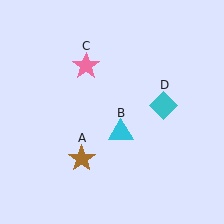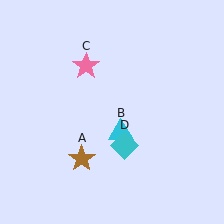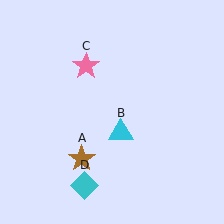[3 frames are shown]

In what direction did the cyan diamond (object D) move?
The cyan diamond (object D) moved down and to the left.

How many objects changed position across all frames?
1 object changed position: cyan diamond (object D).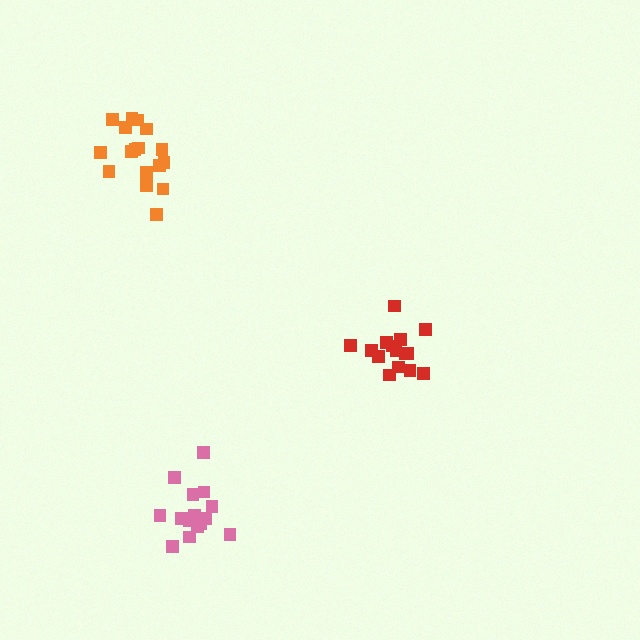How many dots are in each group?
Group 1: 15 dots, Group 2: 15 dots, Group 3: 17 dots (47 total).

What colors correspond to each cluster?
The clusters are colored: red, pink, orange.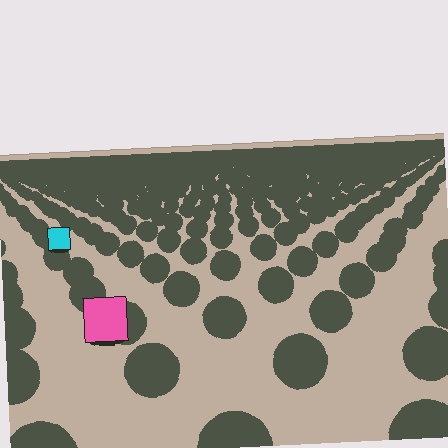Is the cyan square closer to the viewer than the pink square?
No. The pink square is closer — you can tell from the texture gradient: the ground texture is coarser near it.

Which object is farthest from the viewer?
The cyan square is farthest from the viewer. It appears smaller and the ground texture around it is denser.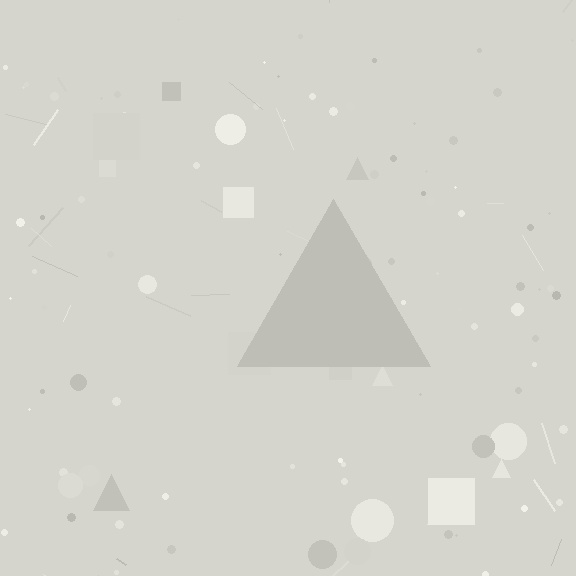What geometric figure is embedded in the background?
A triangle is embedded in the background.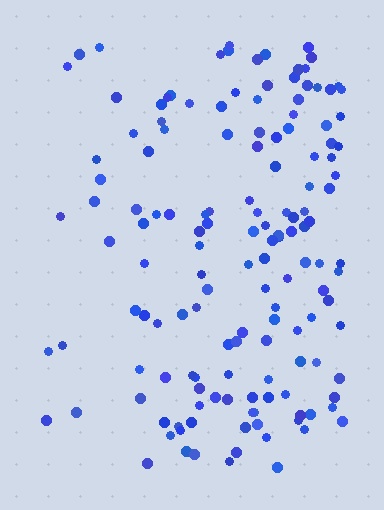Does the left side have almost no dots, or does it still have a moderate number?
Still a moderate number, just noticeably fewer than the right.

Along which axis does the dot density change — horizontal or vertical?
Horizontal.